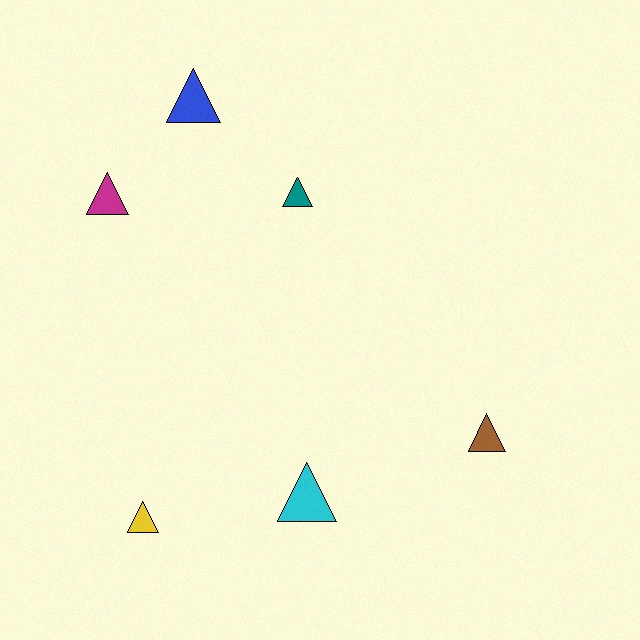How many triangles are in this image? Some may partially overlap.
There are 6 triangles.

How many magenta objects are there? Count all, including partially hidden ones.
There is 1 magenta object.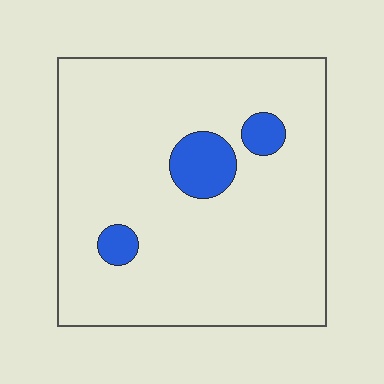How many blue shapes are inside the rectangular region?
3.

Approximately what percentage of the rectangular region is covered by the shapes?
Approximately 10%.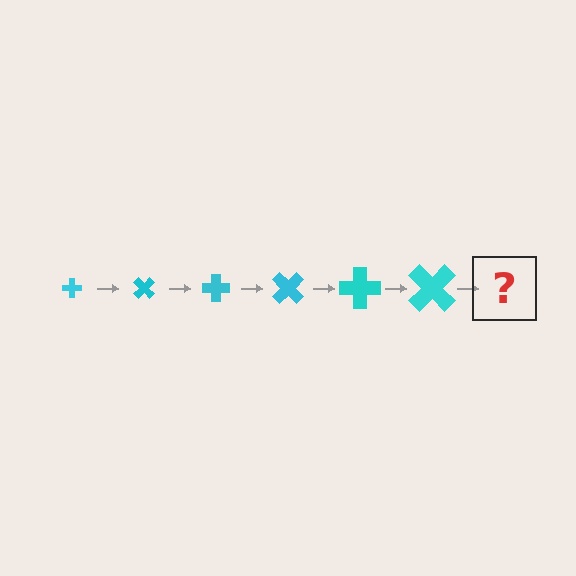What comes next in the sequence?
The next element should be a cross, larger than the previous one and rotated 270 degrees from the start.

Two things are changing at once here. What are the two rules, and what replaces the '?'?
The two rules are that the cross grows larger each step and it rotates 45 degrees each step. The '?' should be a cross, larger than the previous one and rotated 270 degrees from the start.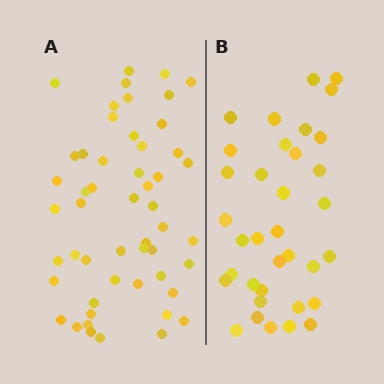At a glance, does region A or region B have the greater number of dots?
Region A (the left region) has more dots.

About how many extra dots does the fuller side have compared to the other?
Region A has approximately 15 more dots than region B.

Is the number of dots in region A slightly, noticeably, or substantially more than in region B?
Region A has substantially more. The ratio is roughly 1.5 to 1.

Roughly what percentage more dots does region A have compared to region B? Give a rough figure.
About 50% more.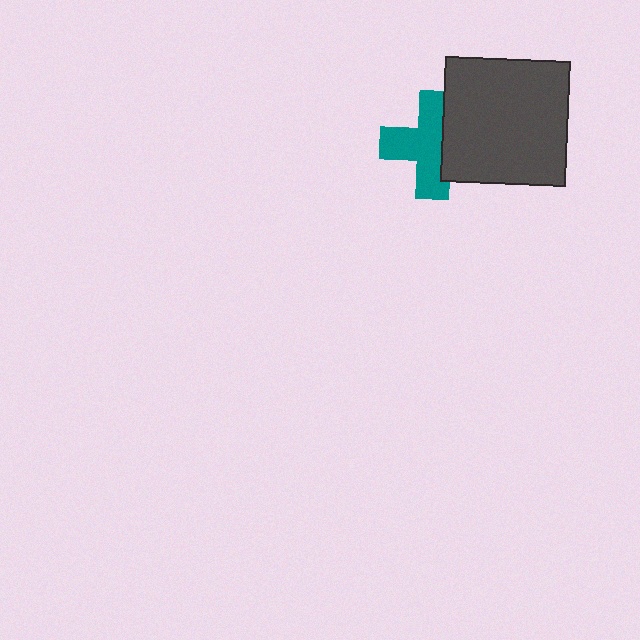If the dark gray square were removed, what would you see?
You would see the complete teal cross.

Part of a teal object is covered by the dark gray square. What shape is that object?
It is a cross.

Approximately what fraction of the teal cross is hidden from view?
Roughly 35% of the teal cross is hidden behind the dark gray square.